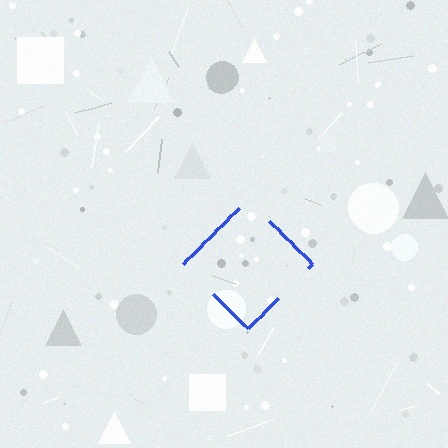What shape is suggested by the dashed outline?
The dashed outline suggests a diamond.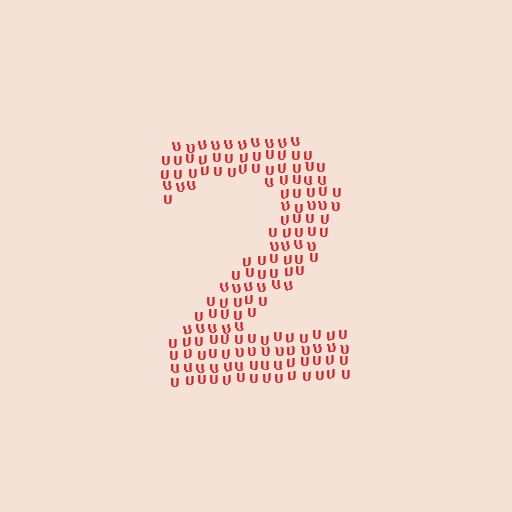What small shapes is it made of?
It is made of small letter U's.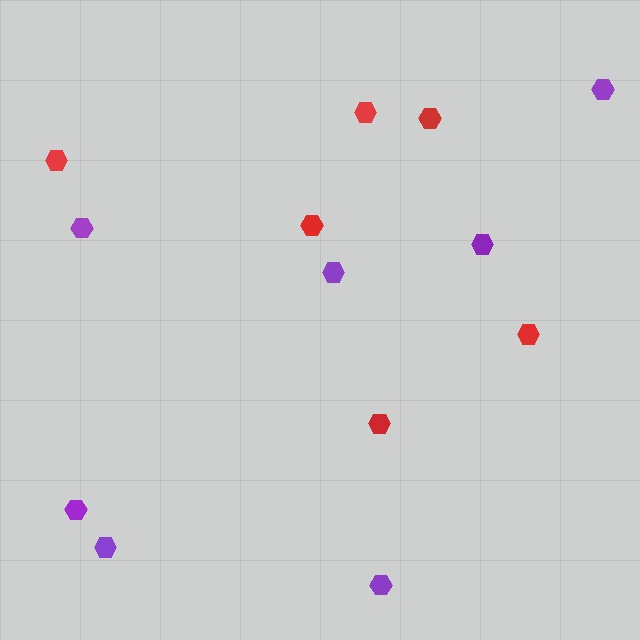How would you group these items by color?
There are 2 groups: one group of red hexagons (6) and one group of purple hexagons (7).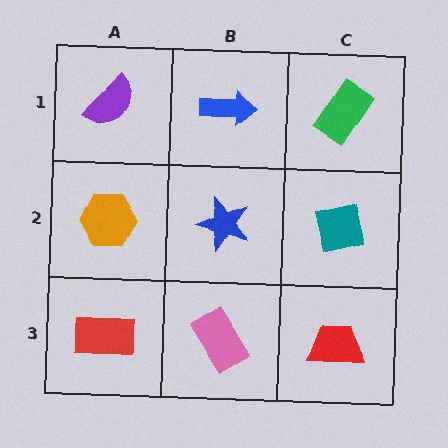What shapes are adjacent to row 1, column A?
An orange hexagon (row 2, column A), a blue arrow (row 1, column B).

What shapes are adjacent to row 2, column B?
A blue arrow (row 1, column B), a pink rectangle (row 3, column B), an orange hexagon (row 2, column A), a teal square (row 2, column C).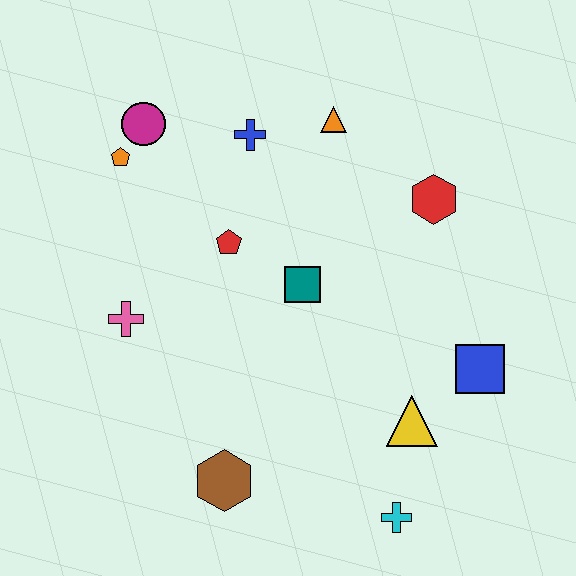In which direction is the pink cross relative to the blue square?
The pink cross is to the left of the blue square.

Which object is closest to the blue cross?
The orange triangle is closest to the blue cross.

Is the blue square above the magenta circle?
No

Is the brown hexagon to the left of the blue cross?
Yes